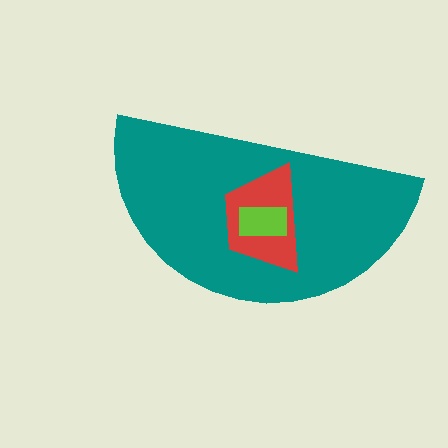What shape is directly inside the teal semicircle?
The red trapezoid.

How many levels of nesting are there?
3.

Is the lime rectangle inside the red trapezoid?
Yes.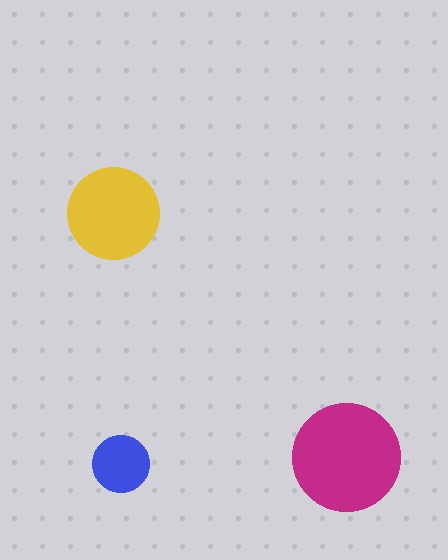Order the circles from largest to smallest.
the magenta one, the yellow one, the blue one.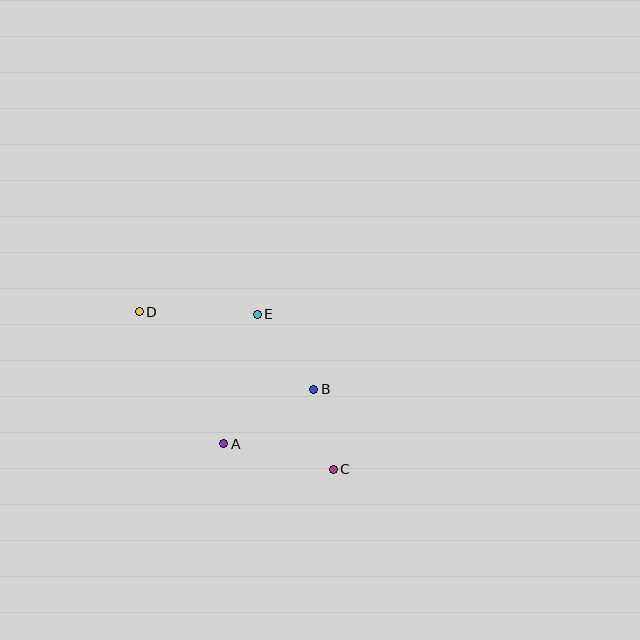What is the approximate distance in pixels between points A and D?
The distance between A and D is approximately 157 pixels.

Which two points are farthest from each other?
Points C and D are farthest from each other.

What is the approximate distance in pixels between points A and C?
The distance between A and C is approximately 113 pixels.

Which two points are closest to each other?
Points B and C are closest to each other.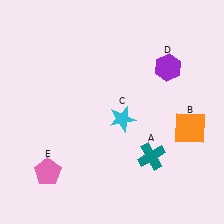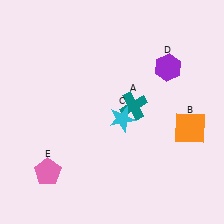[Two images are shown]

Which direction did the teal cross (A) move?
The teal cross (A) moved up.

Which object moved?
The teal cross (A) moved up.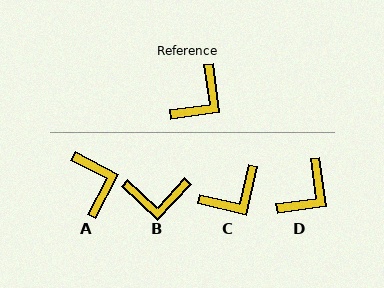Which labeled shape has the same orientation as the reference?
D.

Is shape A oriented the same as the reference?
No, it is off by about 55 degrees.